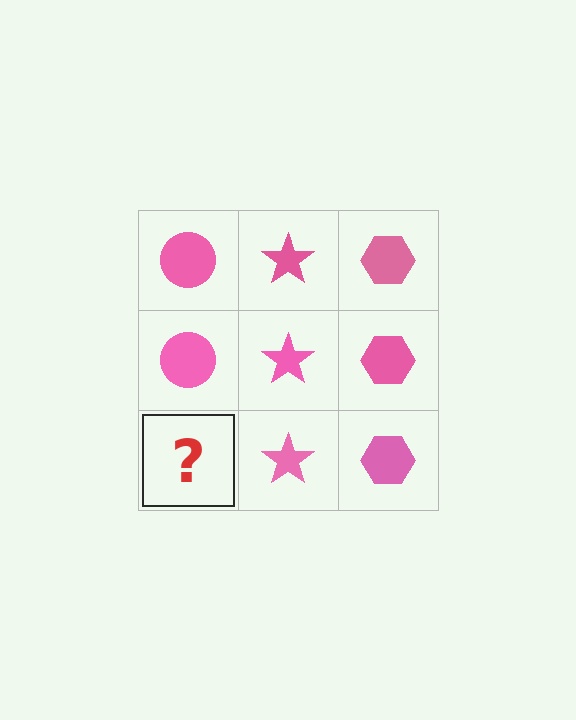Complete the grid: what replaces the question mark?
The question mark should be replaced with a pink circle.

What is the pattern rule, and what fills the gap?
The rule is that each column has a consistent shape. The gap should be filled with a pink circle.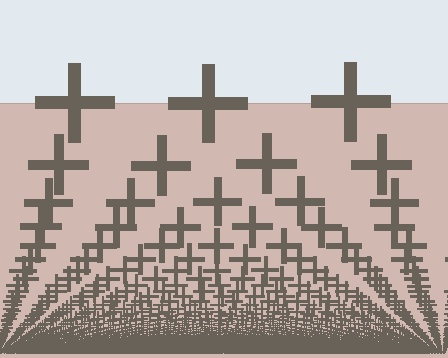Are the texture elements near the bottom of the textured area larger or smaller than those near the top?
Smaller. The gradient is inverted — elements near the bottom are smaller and denser.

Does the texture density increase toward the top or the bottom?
Density increases toward the bottom.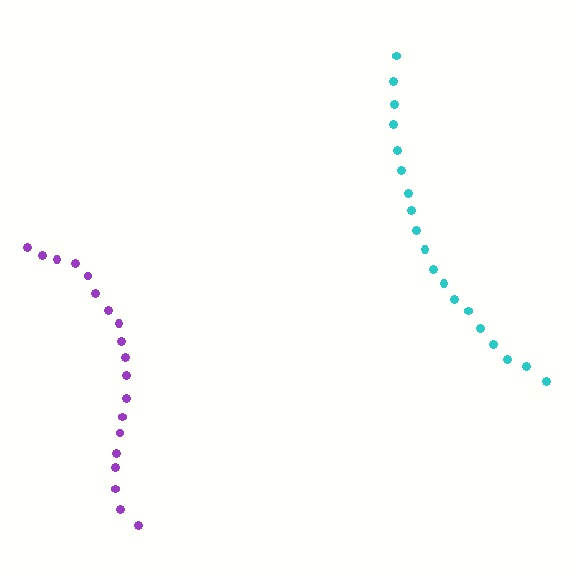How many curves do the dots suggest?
There are 2 distinct paths.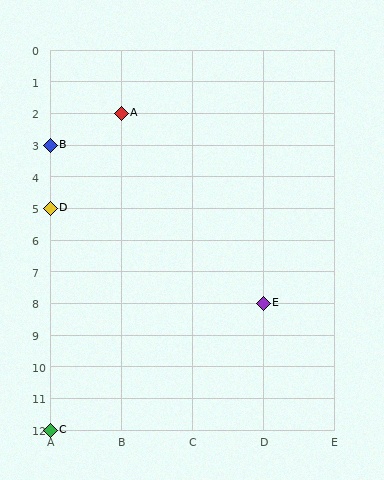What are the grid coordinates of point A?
Point A is at grid coordinates (B, 2).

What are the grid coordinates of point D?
Point D is at grid coordinates (A, 5).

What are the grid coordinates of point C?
Point C is at grid coordinates (A, 12).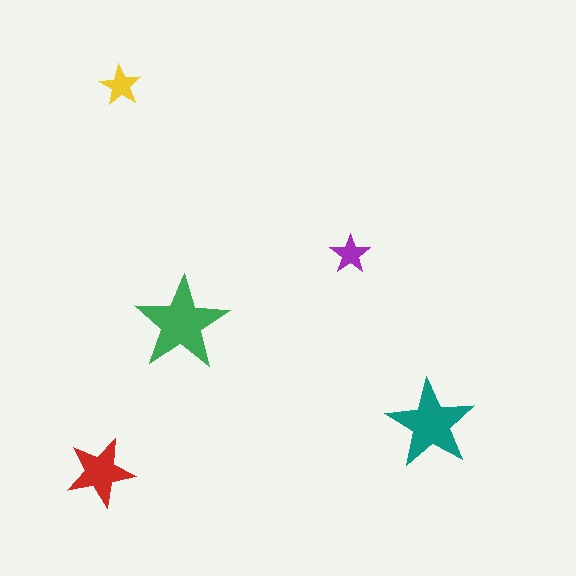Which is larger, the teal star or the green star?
The green one.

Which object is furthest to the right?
The teal star is rightmost.